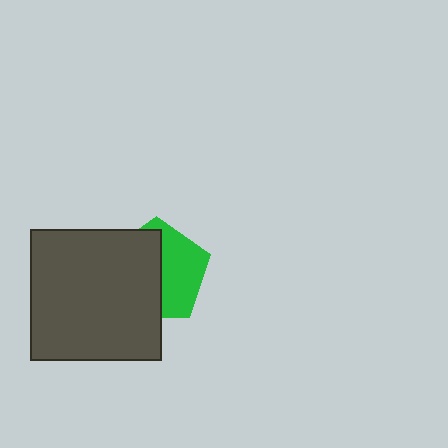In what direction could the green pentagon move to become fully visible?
The green pentagon could move right. That would shift it out from behind the dark gray square entirely.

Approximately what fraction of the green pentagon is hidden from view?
Roughly 54% of the green pentagon is hidden behind the dark gray square.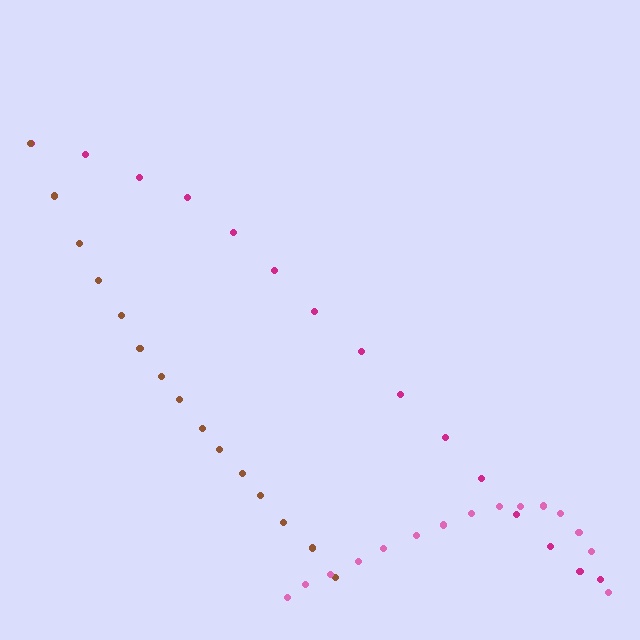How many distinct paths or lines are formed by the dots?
There are 3 distinct paths.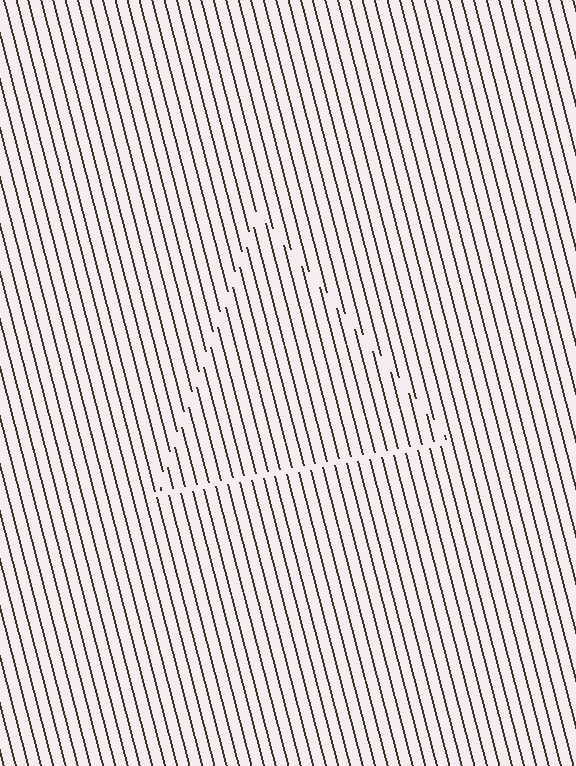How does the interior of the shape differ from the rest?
The interior of the shape contains the same grating, shifted by half a period — the contour is defined by the phase discontinuity where line-ends from the inner and outer gratings abut.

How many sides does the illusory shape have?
3 sides — the line-ends trace a triangle.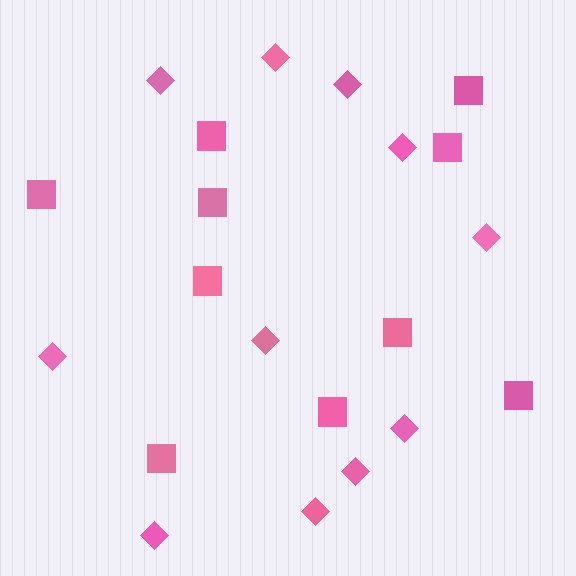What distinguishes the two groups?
There are 2 groups: one group of squares (10) and one group of diamonds (11).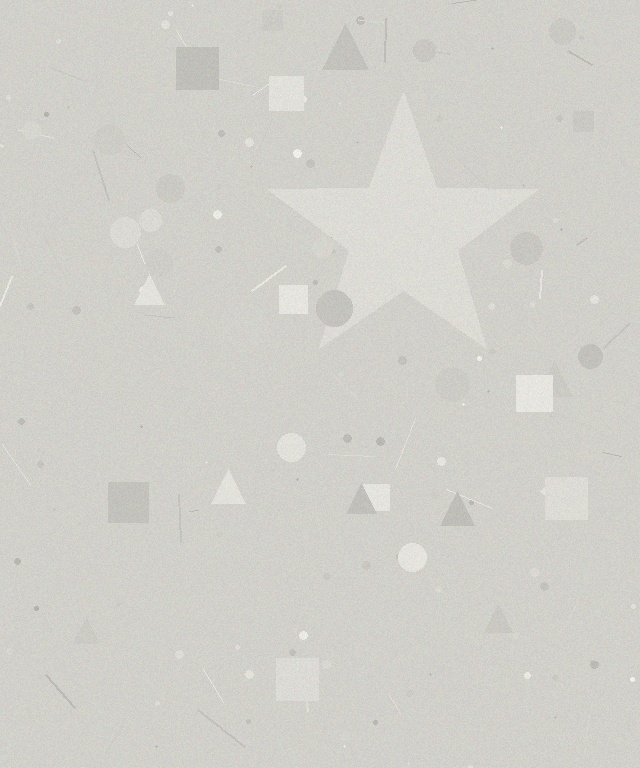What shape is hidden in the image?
A star is hidden in the image.